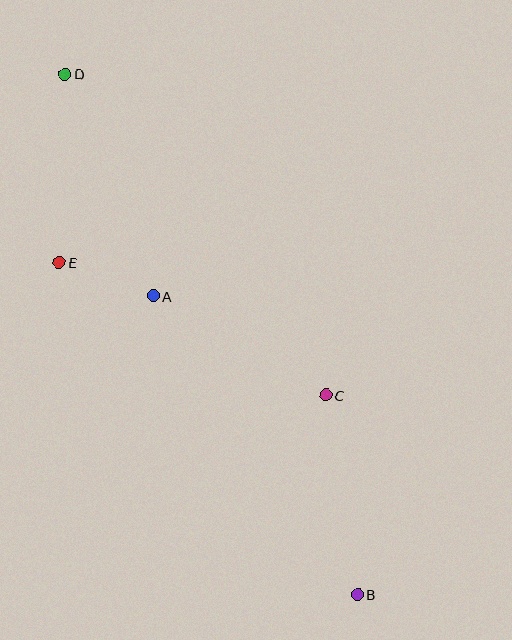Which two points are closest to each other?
Points A and E are closest to each other.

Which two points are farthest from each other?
Points B and D are farthest from each other.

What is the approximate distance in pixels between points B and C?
The distance between B and C is approximately 201 pixels.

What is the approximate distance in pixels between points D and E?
The distance between D and E is approximately 189 pixels.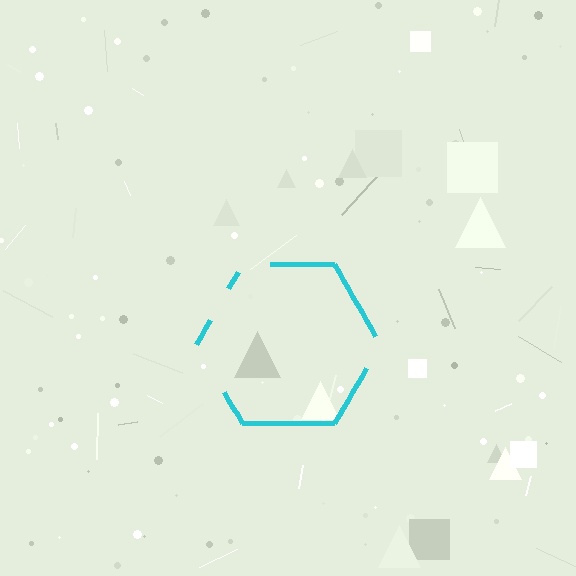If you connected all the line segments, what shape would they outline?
They would outline a hexagon.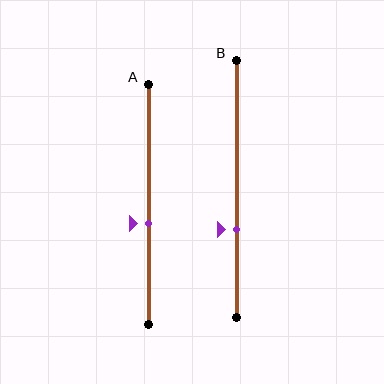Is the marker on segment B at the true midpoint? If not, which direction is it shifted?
No, the marker on segment B is shifted downward by about 16% of the segment length.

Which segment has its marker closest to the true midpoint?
Segment A has its marker closest to the true midpoint.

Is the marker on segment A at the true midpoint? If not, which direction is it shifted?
No, the marker on segment A is shifted downward by about 8% of the segment length.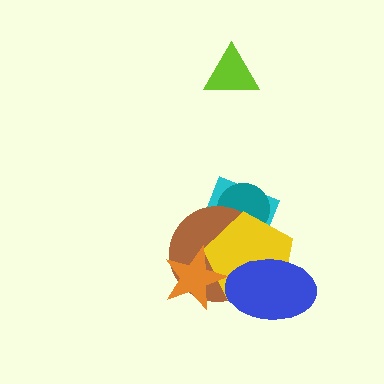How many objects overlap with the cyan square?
3 objects overlap with the cyan square.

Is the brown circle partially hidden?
Yes, it is partially covered by another shape.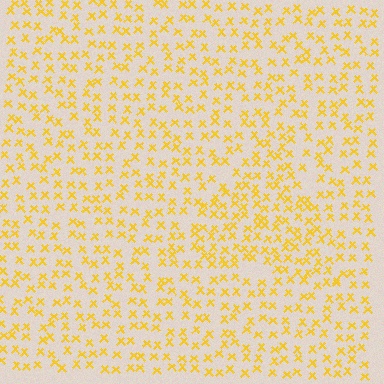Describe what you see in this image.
The image contains small yellow elements arranged at two different densities. A triangle-shaped region is visible where the elements are more densely packed than the surrounding area.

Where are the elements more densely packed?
The elements are more densely packed inside the triangle boundary.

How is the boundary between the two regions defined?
The boundary is defined by a change in element density (approximately 1.5x ratio). All elements are the same color, size, and shape.